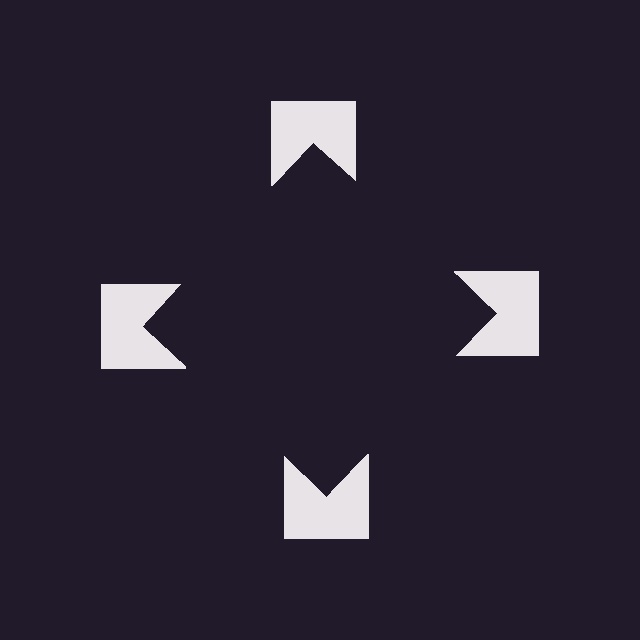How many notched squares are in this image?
There are 4 — one at each vertex of the illusory square.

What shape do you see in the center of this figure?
An illusory square — its edges are inferred from the aligned wedge cuts in the notched squares, not physically drawn.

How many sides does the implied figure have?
4 sides.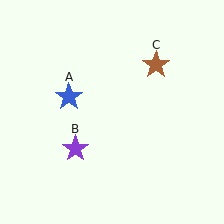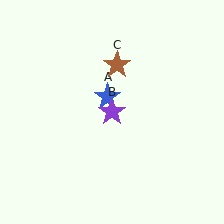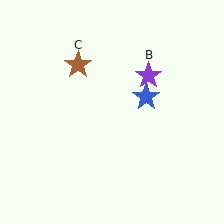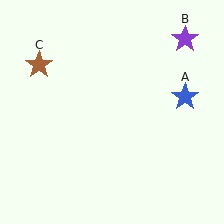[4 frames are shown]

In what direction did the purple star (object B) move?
The purple star (object B) moved up and to the right.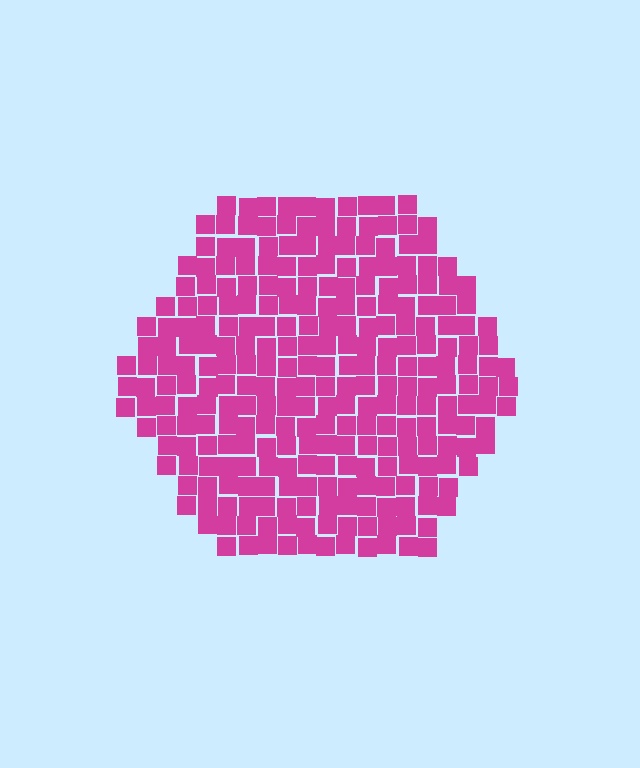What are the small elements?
The small elements are squares.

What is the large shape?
The large shape is a hexagon.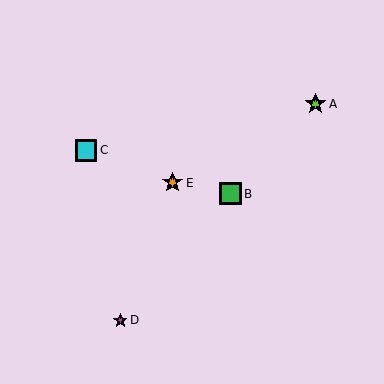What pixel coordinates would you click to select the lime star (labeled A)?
Click at (316, 104) to select the lime star A.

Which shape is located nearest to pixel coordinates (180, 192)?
The orange star (labeled E) at (172, 183) is nearest to that location.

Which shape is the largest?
The green square (labeled B) is the largest.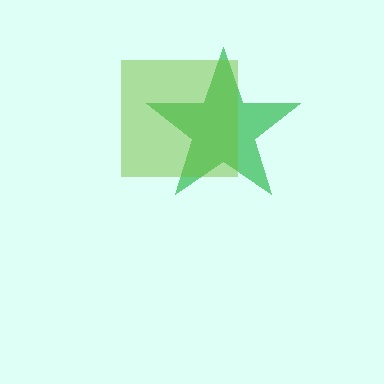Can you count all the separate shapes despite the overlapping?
Yes, there are 2 separate shapes.